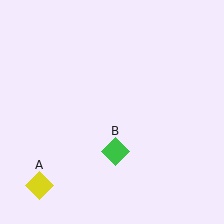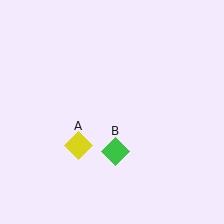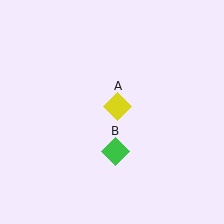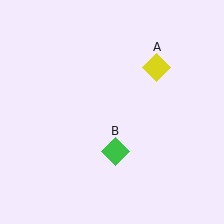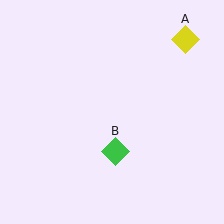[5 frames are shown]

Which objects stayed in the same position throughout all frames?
Green diamond (object B) remained stationary.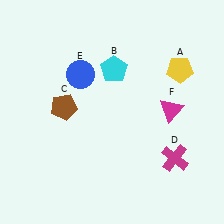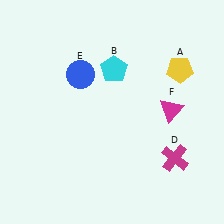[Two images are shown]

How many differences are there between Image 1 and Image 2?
There is 1 difference between the two images.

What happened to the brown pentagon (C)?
The brown pentagon (C) was removed in Image 2. It was in the top-left area of Image 1.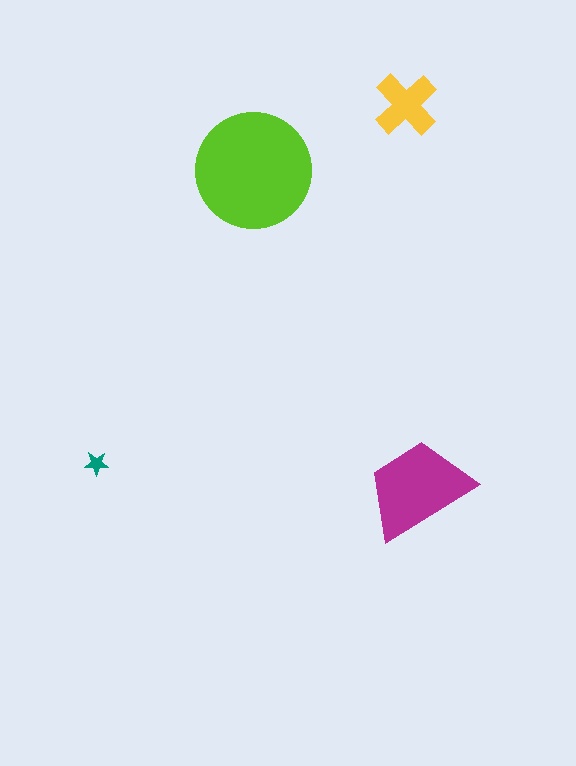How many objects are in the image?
There are 4 objects in the image.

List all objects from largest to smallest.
The lime circle, the magenta trapezoid, the yellow cross, the teal star.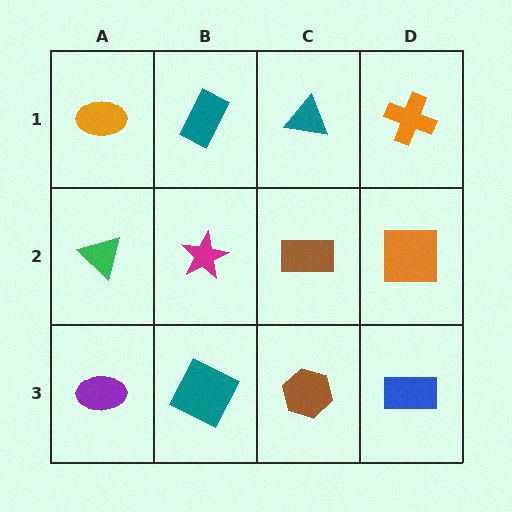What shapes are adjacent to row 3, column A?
A green triangle (row 2, column A), a teal square (row 3, column B).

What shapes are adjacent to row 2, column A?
An orange ellipse (row 1, column A), a purple ellipse (row 3, column A), a magenta star (row 2, column B).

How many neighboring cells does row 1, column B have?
3.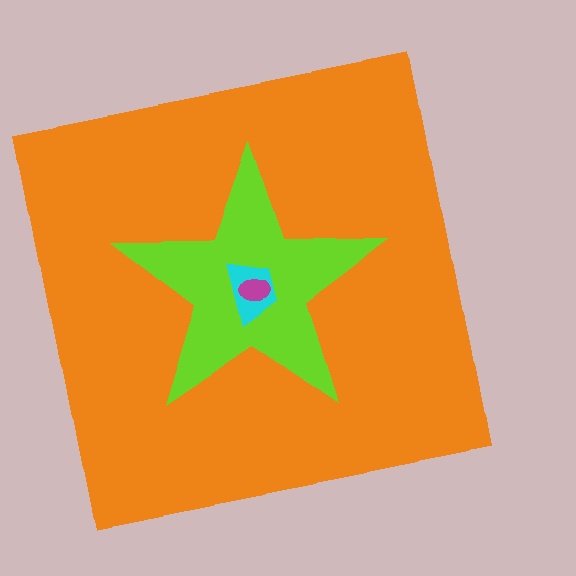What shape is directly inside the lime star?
The cyan trapezoid.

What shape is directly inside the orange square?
The lime star.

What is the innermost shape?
The magenta ellipse.